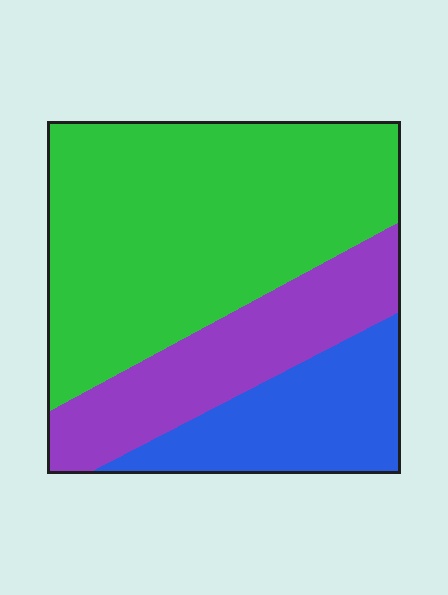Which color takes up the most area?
Green, at roughly 55%.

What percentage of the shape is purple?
Purple covers about 25% of the shape.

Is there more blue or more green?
Green.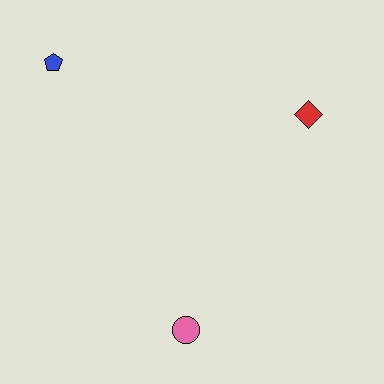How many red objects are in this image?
There is 1 red object.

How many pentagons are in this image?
There is 1 pentagon.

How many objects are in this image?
There are 3 objects.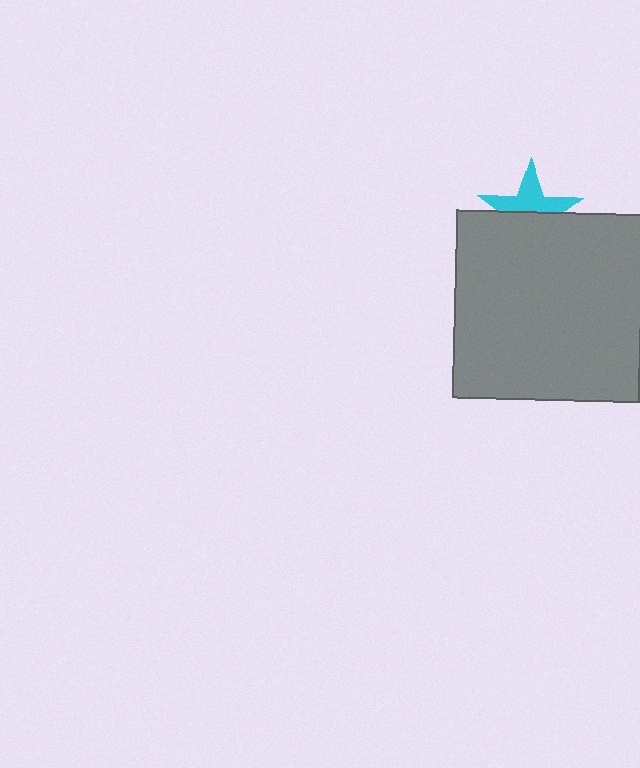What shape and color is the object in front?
The object in front is a gray square.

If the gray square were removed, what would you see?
You would see the complete cyan star.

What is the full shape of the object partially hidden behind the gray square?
The partially hidden object is a cyan star.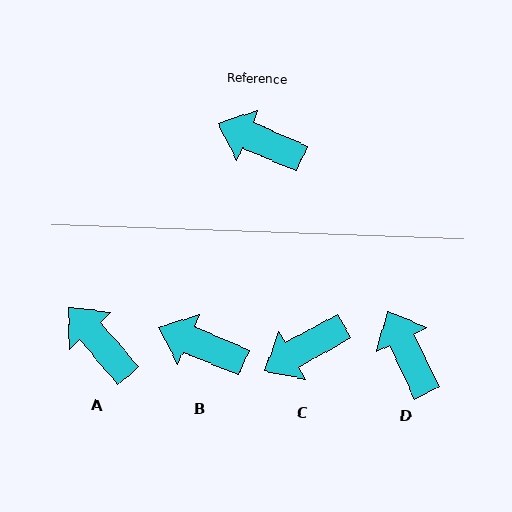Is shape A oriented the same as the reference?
No, it is off by about 26 degrees.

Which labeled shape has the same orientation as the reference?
B.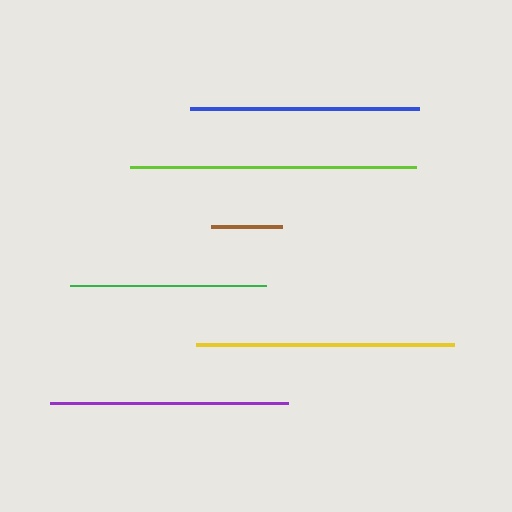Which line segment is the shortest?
The brown line is the shortest at approximately 71 pixels.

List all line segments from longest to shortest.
From longest to shortest: lime, yellow, purple, blue, green, brown.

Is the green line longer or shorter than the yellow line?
The yellow line is longer than the green line.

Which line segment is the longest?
The lime line is the longest at approximately 286 pixels.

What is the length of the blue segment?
The blue segment is approximately 229 pixels long.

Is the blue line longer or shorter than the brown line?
The blue line is longer than the brown line.